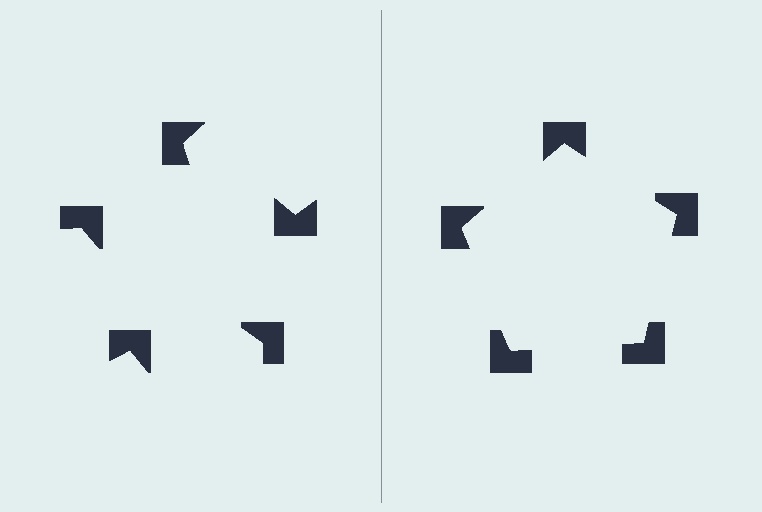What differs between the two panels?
The notched squares are positioned identically on both sides; only the wedge orientations differ. On the right they align to a pentagon; on the left they are misaligned.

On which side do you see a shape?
An illusory pentagon appears on the right side. On the left side the wedge cuts are rotated, so no coherent shape forms.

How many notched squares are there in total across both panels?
10 — 5 on each side.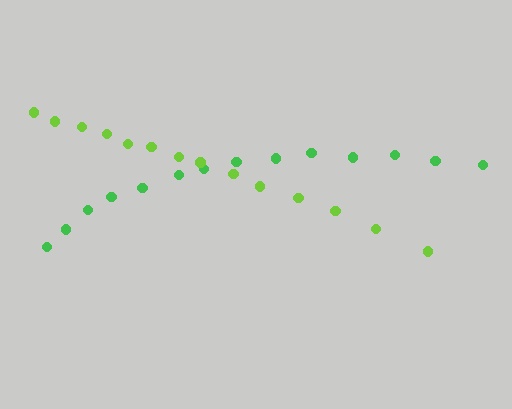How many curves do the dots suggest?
There are 2 distinct paths.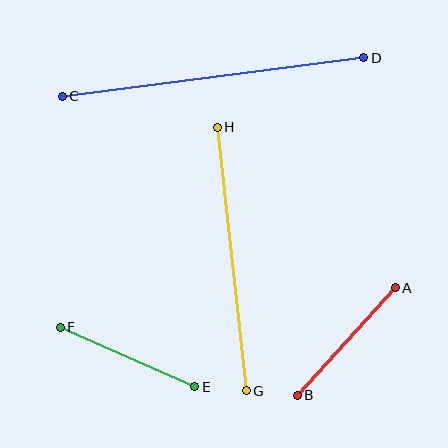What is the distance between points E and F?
The distance is approximately 147 pixels.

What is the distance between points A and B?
The distance is approximately 145 pixels.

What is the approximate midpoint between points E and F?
The midpoint is at approximately (128, 357) pixels.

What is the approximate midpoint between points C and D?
The midpoint is at approximately (213, 77) pixels.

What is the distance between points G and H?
The distance is approximately 265 pixels.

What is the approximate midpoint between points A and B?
The midpoint is at approximately (346, 342) pixels.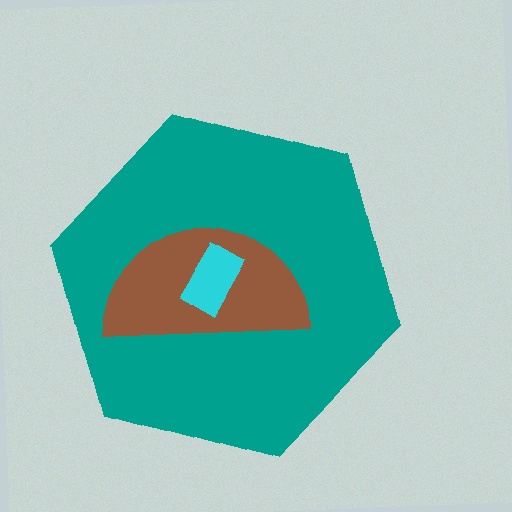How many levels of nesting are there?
3.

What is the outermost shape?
The teal hexagon.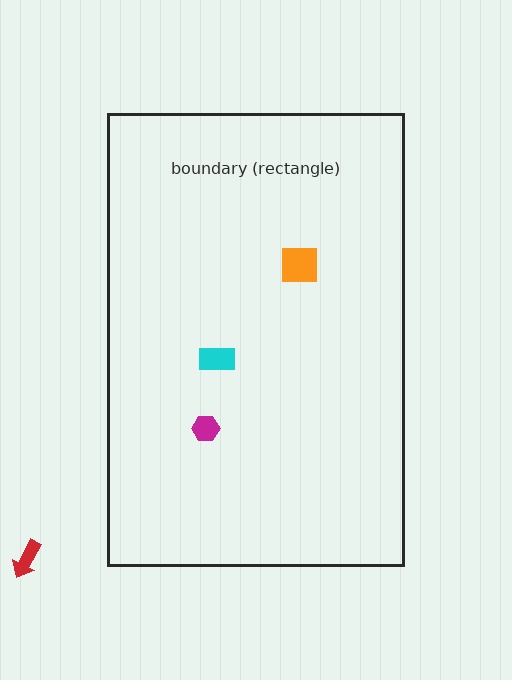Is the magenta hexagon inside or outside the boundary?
Inside.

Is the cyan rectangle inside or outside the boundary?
Inside.